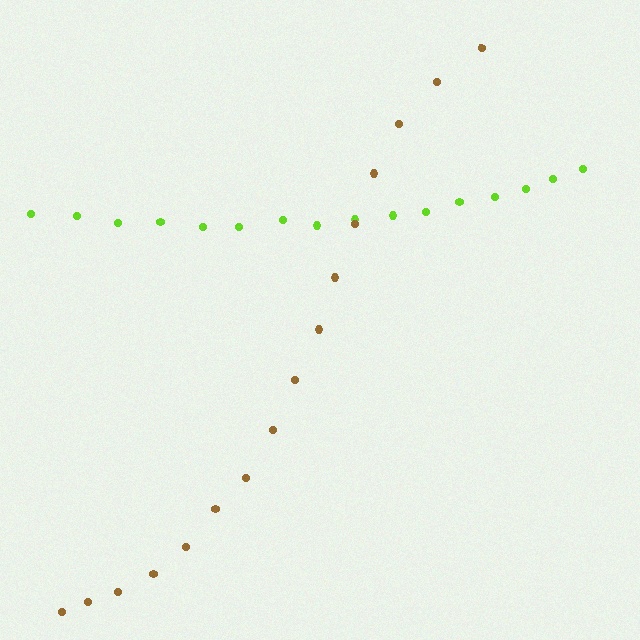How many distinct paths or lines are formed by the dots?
There are 2 distinct paths.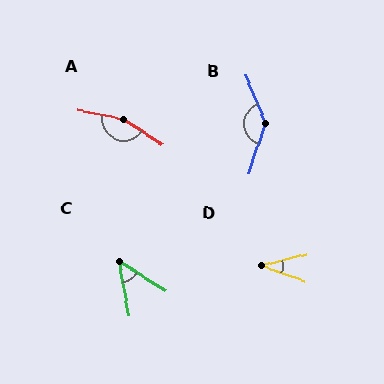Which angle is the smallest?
D, at approximately 34 degrees.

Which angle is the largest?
A, at approximately 158 degrees.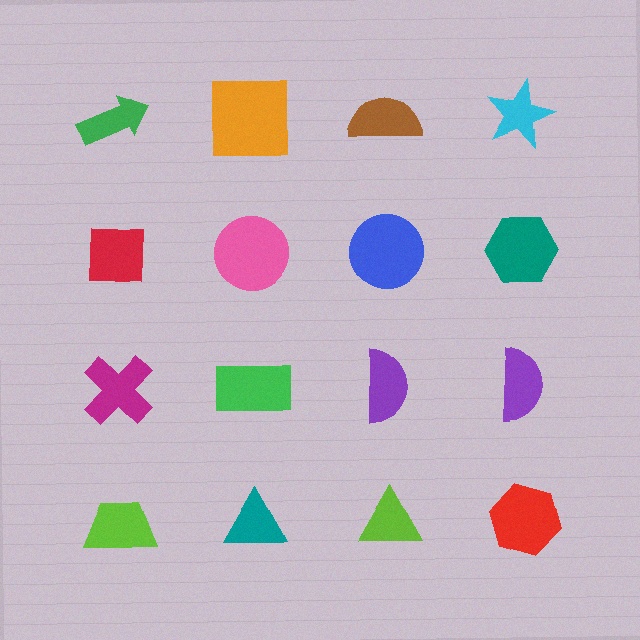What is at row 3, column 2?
A green rectangle.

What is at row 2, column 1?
A red square.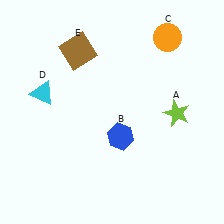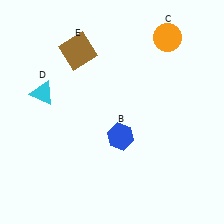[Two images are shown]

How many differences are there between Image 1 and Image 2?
There is 1 difference between the two images.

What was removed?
The lime star (A) was removed in Image 2.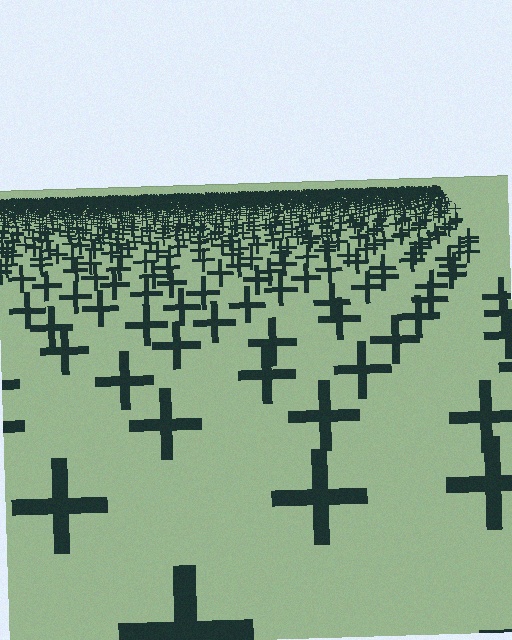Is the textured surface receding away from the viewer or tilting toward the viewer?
The surface is receding away from the viewer. Texture elements get smaller and denser toward the top.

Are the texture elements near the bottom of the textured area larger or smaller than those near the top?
Larger. Near the bottom, elements are closer to the viewer and appear at a bigger on-screen size.